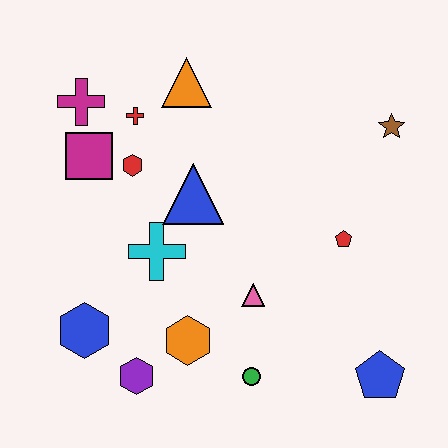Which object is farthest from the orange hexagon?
The brown star is farthest from the orange hexagon.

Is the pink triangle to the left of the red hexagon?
No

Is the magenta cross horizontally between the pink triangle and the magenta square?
No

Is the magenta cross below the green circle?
No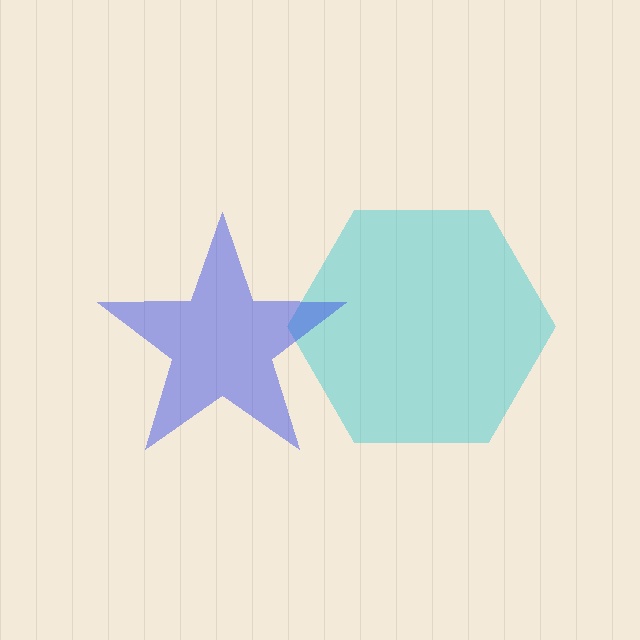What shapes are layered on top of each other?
The layered shapes are: a cyan hexagon, a blue star.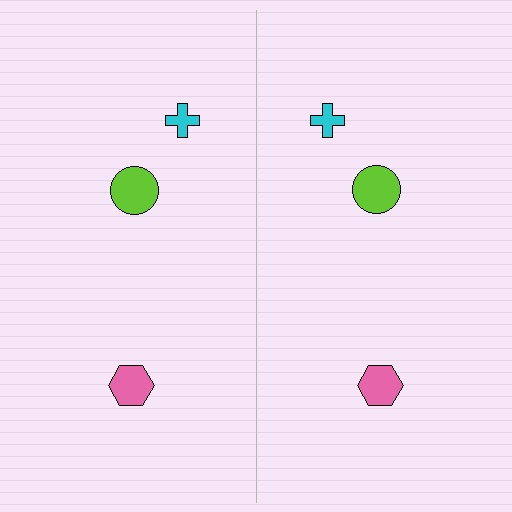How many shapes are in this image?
There are 6 shapes in this image.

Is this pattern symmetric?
Yes, this pattern has bilateral (reflection) symmetry.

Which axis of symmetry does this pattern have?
The pattern has a vertical axis of symmetry running through the center of the image.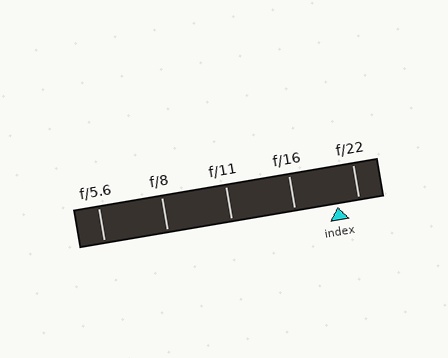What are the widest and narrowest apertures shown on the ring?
The widest aperture shown is f/5.6 and the narrowest is f/22.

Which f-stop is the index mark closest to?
The index mark is closest to f/22.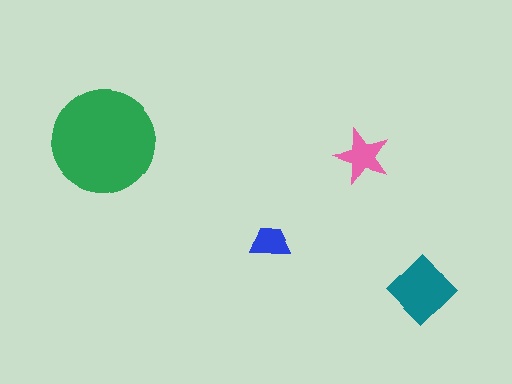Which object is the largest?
The green circle.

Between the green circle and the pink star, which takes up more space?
The green circle.